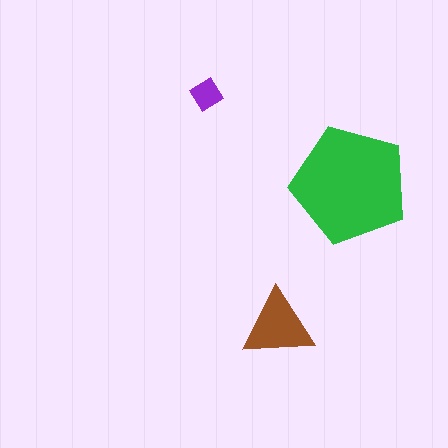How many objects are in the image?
There are 3 objects in the image.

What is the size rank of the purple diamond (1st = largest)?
3rd.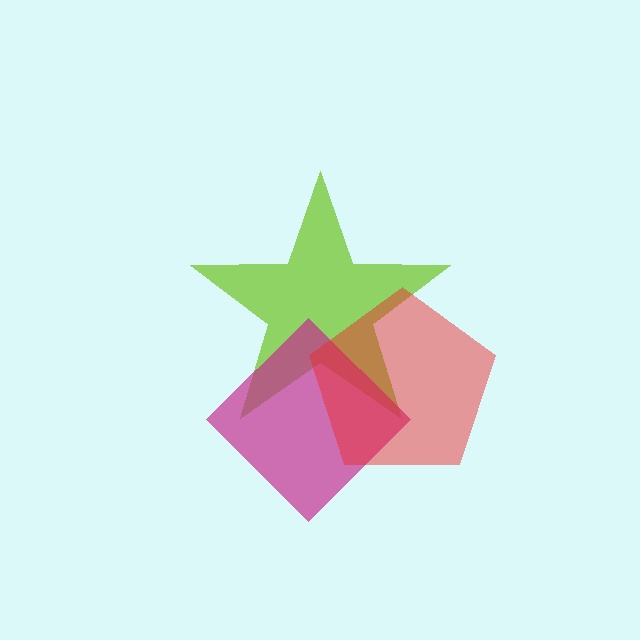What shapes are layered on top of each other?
The layered shapes are: a lime star, a magenta diamond, a red pentagon.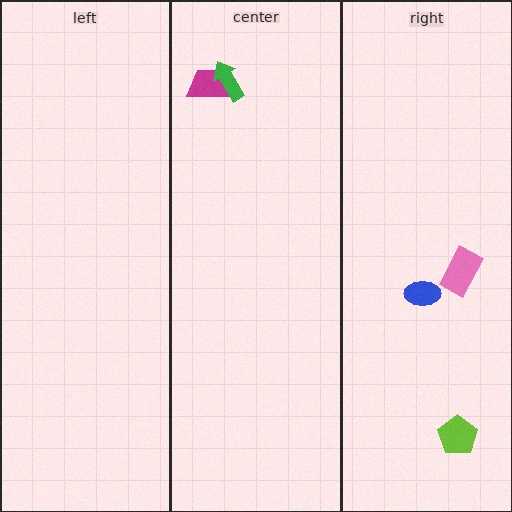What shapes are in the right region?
The blue ellipse, the pink rectangle, the lime pentagon.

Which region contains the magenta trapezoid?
The center region.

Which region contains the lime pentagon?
The right region.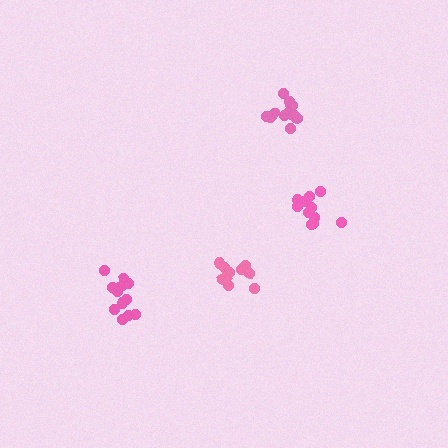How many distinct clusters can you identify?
There are 4 distinct clusters.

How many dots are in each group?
Group 1: 11 dots, Group 2: 13 dots, Group 3: 11 dots, Group 4: 13 dots (48 total).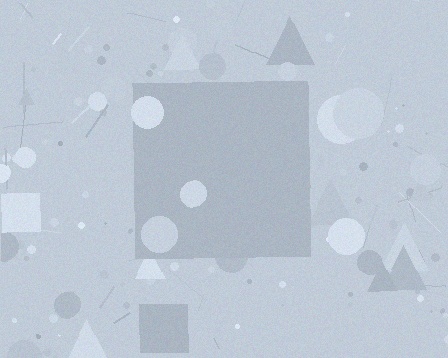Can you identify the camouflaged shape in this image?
The camouflaged shape is a square.